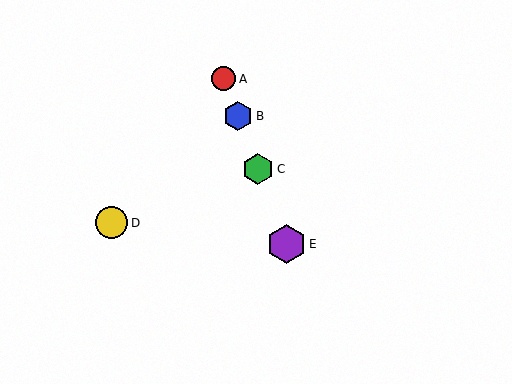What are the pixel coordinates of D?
Object D is at (112, 223).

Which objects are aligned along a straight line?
Objects A, B, C, E are aligned along a straight line.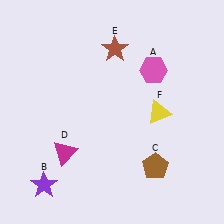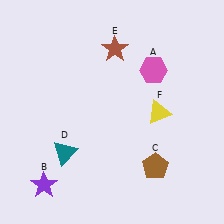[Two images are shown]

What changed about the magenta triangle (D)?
In Image 1, D is magenta. In Image 2, it changed to teal.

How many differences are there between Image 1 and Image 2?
There is 1 difference between the two images.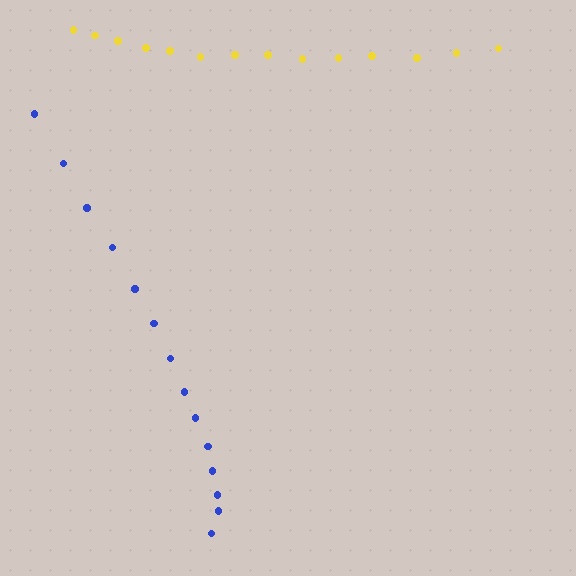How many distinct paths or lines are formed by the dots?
There are 2 distinct paths.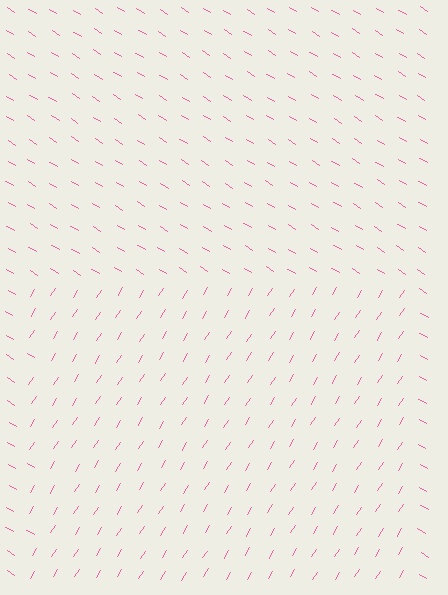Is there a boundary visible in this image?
Yes, there is a texture boundary formed by a change in line orientation.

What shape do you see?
I see a rectangle.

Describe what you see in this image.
The image is filled with small pink line segments. A rectangle region in the image has lines oriented differently from the surrounding lines, creating a visible texture boundary.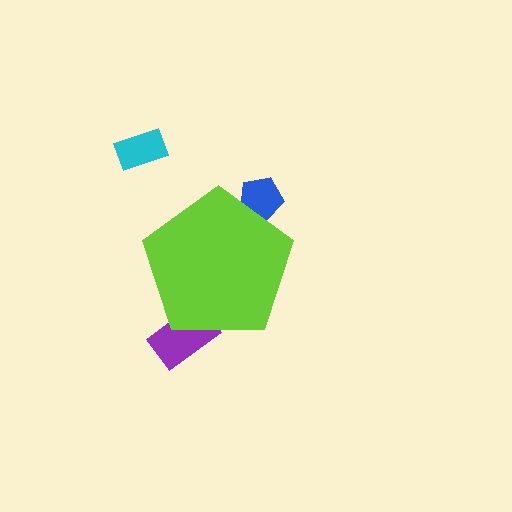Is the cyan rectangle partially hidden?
No, the cyan rectangle is fully visible.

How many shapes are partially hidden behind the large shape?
2 shapes are partially hidden.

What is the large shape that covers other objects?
A lime pentagon.